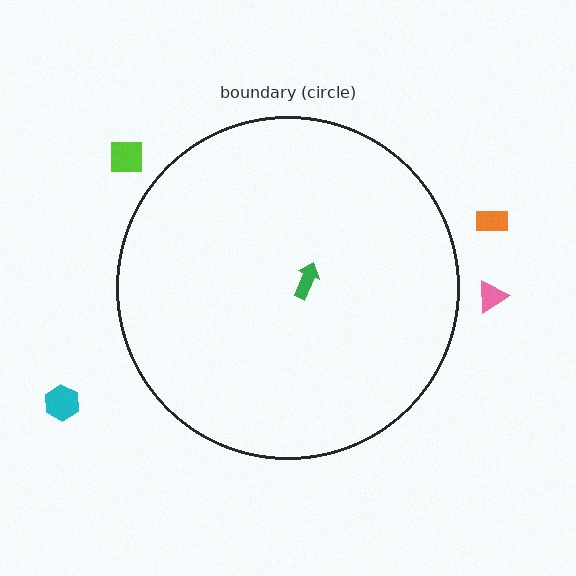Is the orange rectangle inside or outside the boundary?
Outside.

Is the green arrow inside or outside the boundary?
Inside.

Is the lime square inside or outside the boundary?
Outside.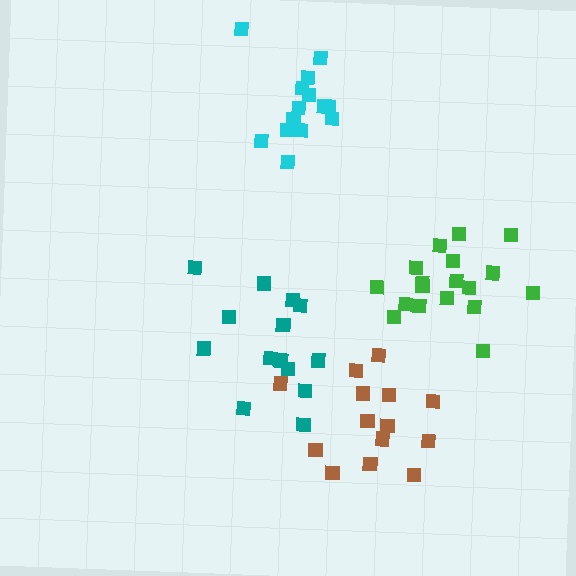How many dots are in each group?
Group 1: 14 dots, Group 2: 15 dots, Group 3: 18 dots, Group 4: 14 dots (61 total).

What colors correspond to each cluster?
The clusters are colored: cyan, teal, green, brown.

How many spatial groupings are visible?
There are 4 spatial groupings.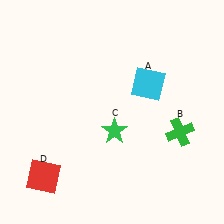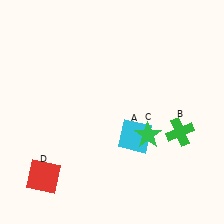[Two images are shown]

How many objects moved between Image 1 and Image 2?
2 objects moved between the two images.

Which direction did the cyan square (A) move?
The cyan square (A) moved down.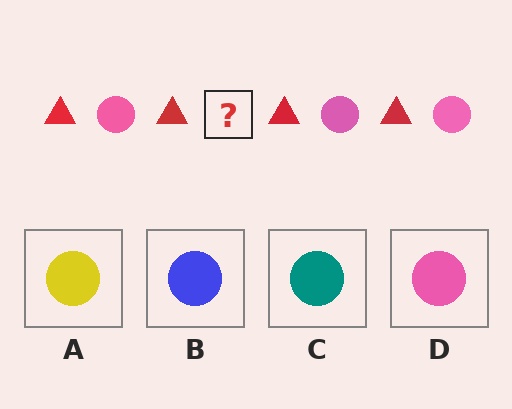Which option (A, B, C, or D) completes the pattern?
D.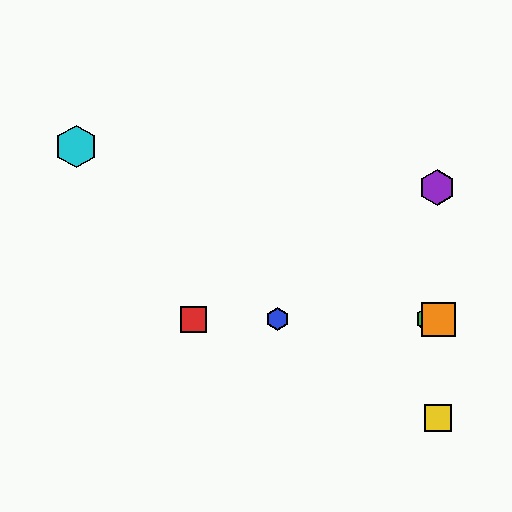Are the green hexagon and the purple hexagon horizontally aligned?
No, the green hexagon is at y≈319 and the purple hexagon is at y≈188.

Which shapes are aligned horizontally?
The red square, the blue hexagon, the green hexagon, the orange square are aligned horizontally.